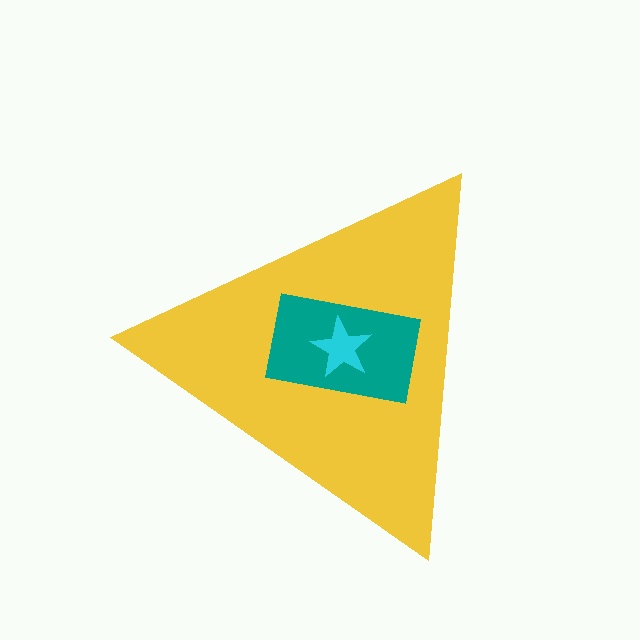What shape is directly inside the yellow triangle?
The teal rectangle.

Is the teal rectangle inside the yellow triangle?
Yes.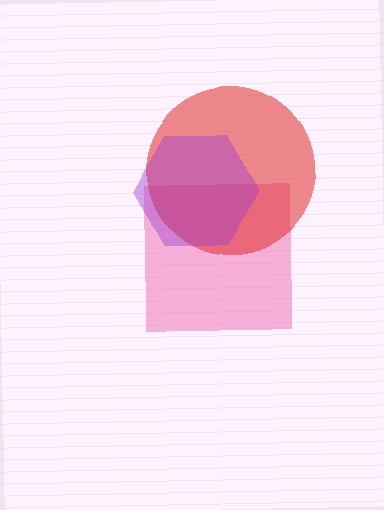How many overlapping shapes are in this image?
There are 3 overlapping shapes in the image.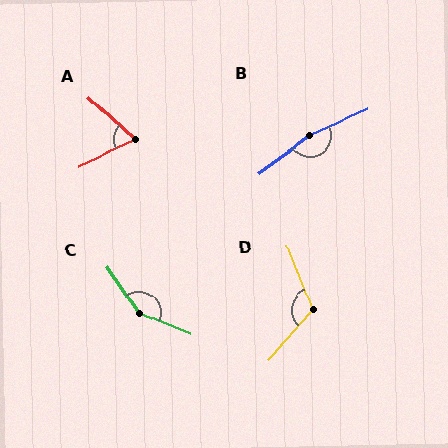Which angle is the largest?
B, at approximately 167 degrees.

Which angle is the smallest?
A, at approximately 67 degrees.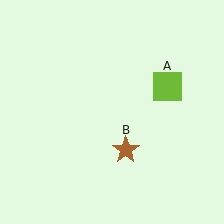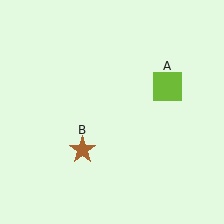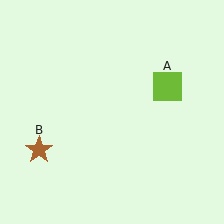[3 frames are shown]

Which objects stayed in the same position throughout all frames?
Lime square (object A) remained stationary.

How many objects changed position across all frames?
1 object changed position: brown star (object B).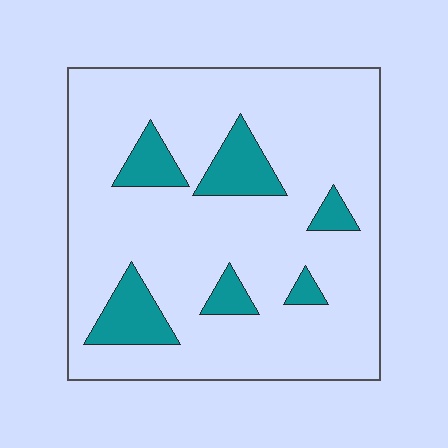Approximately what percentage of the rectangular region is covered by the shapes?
Approximately 15%.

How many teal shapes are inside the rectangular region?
6.